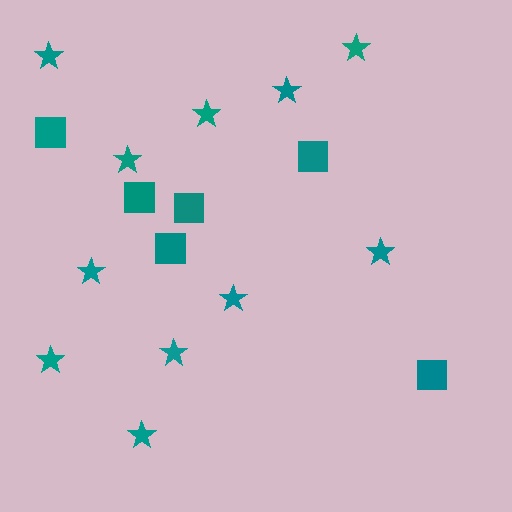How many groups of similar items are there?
There are 2 groups: one group of squares (6) and one group of stars (11).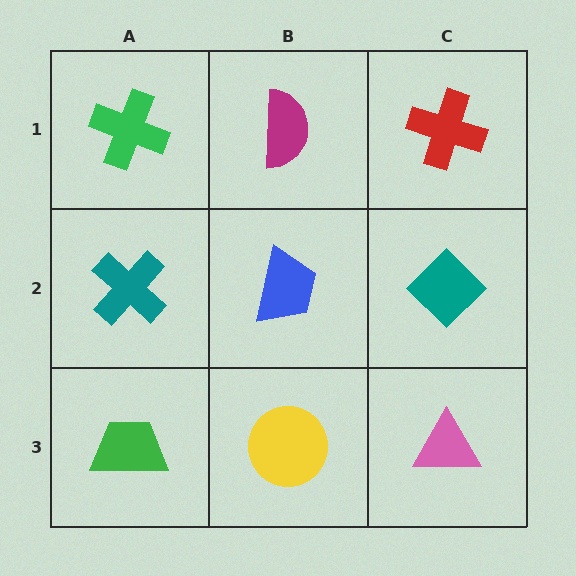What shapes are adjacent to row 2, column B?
A magenta semicircle (row 1, column B), a yellow circle (row 3, column B), a teal cross (row 2, column A), a teal diamond (row 2, column C).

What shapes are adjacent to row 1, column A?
A teal cross (row 2, column A), a magenta semicircle (row 1, column B).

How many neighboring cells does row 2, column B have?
4.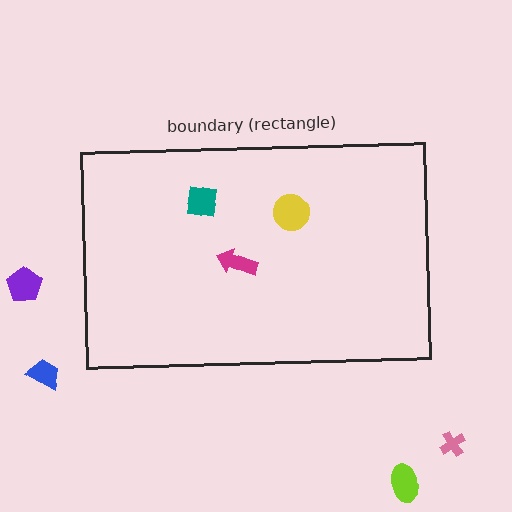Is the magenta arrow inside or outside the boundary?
Inside.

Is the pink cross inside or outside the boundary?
Outside.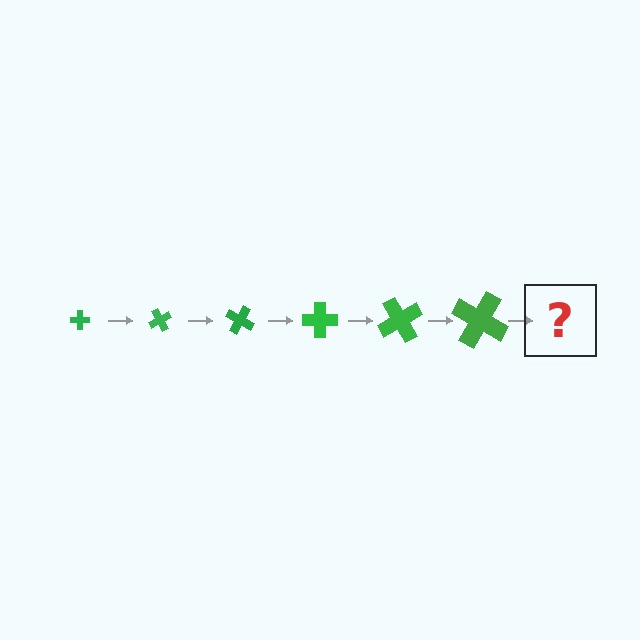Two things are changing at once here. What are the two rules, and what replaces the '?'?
The two rules are that the cross grows larger each step and it rotates 60 degrees each step. The '?' should be a cross, larger than the previous one and rotated 360 degrees from the start.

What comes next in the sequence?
The next element should be a cross, larger than the previous one and rotated 360 degrees from the start.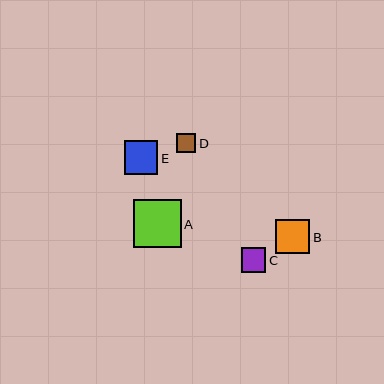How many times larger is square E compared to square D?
Square E is approximately 1.8 times the size of square D.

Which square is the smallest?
Square D is the smallest with a size of approximately 19 pixels.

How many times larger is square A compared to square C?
Square A is approximately 1.9 times the size of square C.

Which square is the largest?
Square A is the largest with a size of approximately 48 pixels.